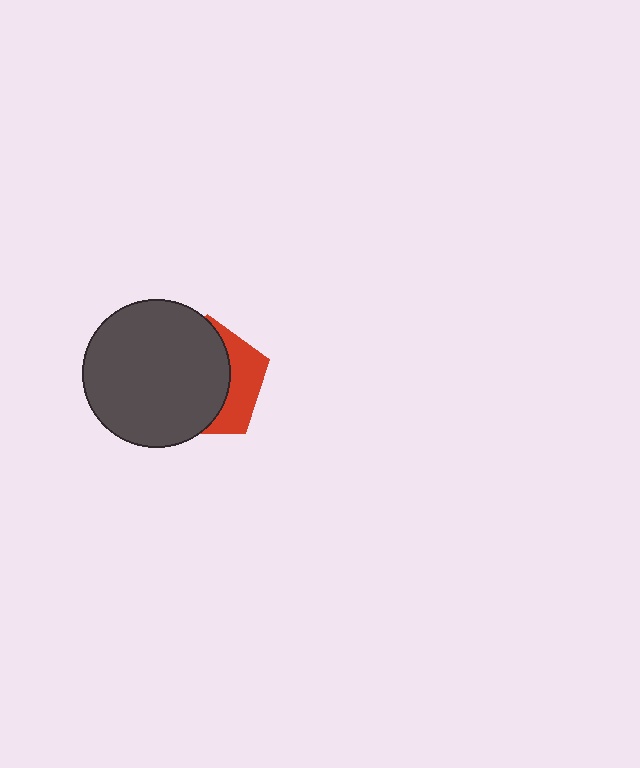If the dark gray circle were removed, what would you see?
You would see the complete red pentagon.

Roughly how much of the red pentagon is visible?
A small part of it is visible (roughly 33%).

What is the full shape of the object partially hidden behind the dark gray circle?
The partially hidden object is a red pentagon.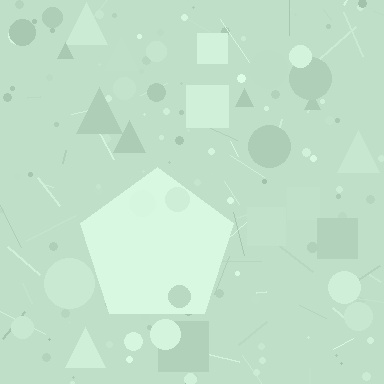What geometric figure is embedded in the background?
A pentagon is embedded in the background.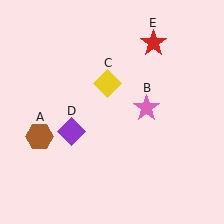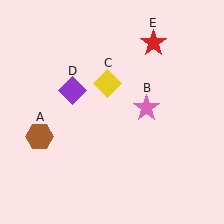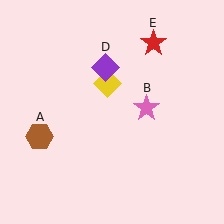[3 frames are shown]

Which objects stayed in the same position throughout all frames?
Brown hexagon (object A) and pink star (object B) and yellow diamond (object C) and red star (object E) remained stationary.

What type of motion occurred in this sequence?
The purple diamond (object D) rotated clockwise around the center of the scene.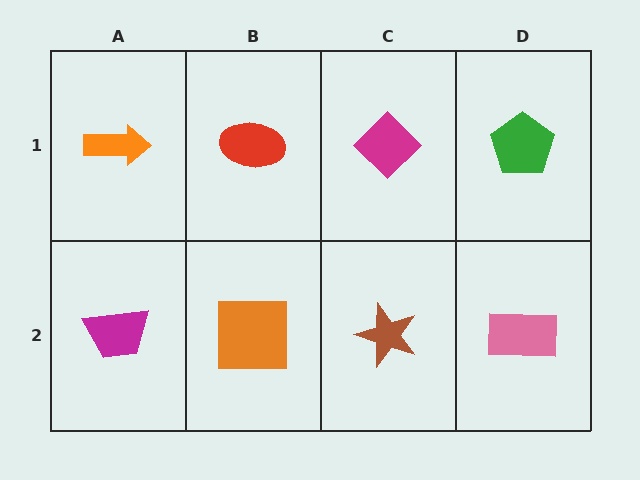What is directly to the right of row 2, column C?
A pink rectangle.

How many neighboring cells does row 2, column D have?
2.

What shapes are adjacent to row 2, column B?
A red ellipse (row 1, column B), a magenta trapezoid (row 2, column A), a brown star (row 2, column C).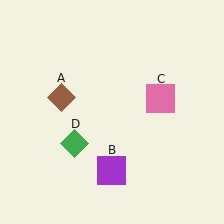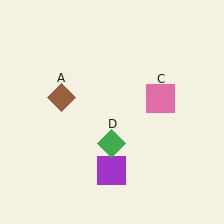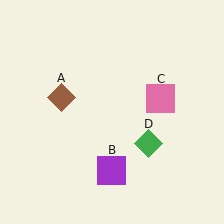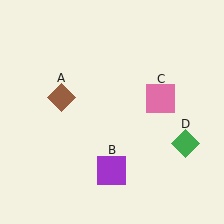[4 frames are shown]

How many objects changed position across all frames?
1 object changed position: green diamond (object D).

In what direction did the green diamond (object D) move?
The green diamond (object D) moved right.